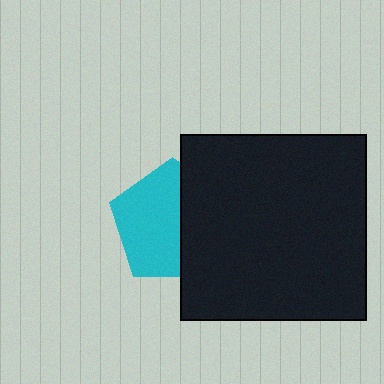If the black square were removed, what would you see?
You would see the complete cyan pentagon.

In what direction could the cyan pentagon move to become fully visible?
The cyan pentagon could move left. That would shift it out from behind the black square entirely.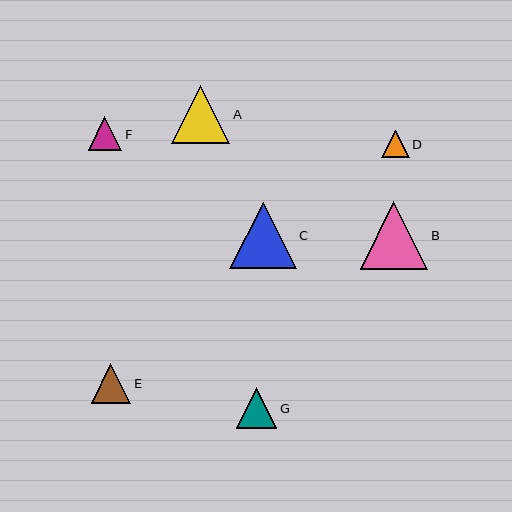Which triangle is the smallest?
Triangle D is the smallest with a size of approximately 27 pixels.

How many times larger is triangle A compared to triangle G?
Triangle A is approximately 1.4 times the size of triangle G.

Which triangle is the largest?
Triangle B is the largest with a size of approximately 68 pixels.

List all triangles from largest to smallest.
From largest to smallest: B, C, A, G, E, F, D.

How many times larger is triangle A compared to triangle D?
Triangle A is approximately 2.1 times the size of triangle D.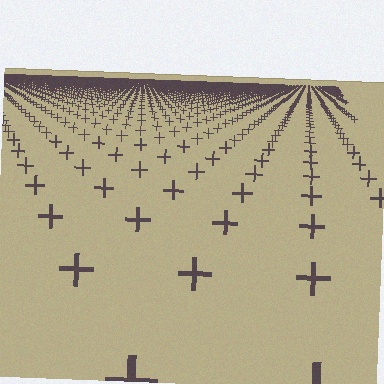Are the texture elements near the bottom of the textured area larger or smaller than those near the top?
Larger. Near the bottom, elements are closer to the viewer and appear at a bigger on-screen size.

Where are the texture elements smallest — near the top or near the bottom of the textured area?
Near the top.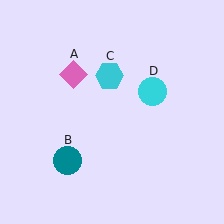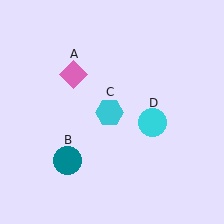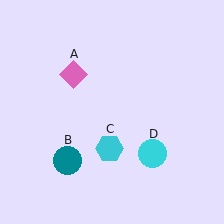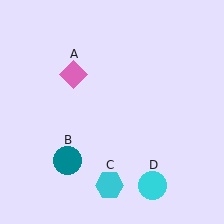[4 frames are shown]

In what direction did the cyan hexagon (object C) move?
The cyan hexagon (object C) moved down.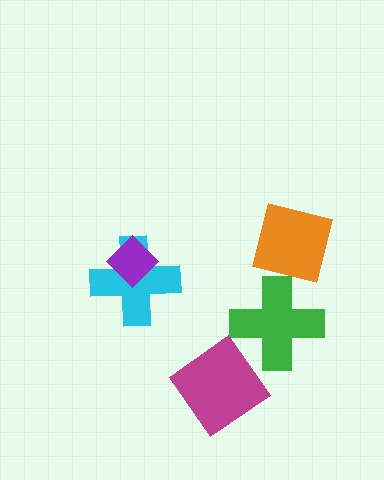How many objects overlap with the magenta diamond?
0 objects overlap with the magenta diamond.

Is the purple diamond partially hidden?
No, no other shape covers it.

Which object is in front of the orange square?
The green cross is in front of the orange square.